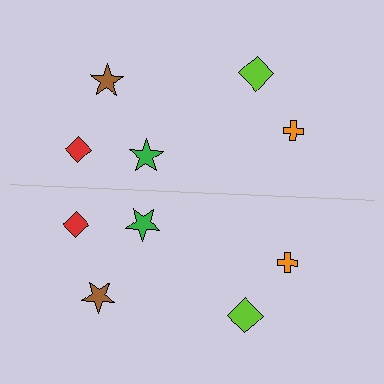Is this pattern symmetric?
Yes, this pattern has bilateral (reflection) symmetry.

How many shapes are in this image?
There are 10 shapes in this image.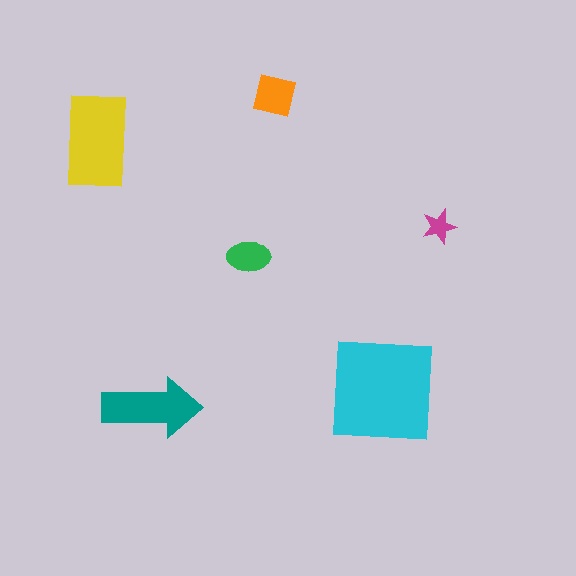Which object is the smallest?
The magenta star.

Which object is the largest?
The cyan square.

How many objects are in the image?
There are 6 objects in the image.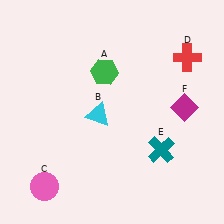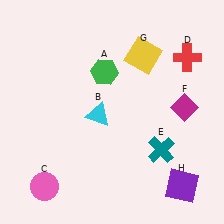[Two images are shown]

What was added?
A yellow square (G), a purple square (H) were added in Image 2.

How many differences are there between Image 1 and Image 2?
There are 2 differences between the two images.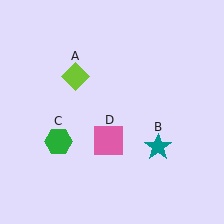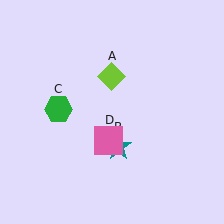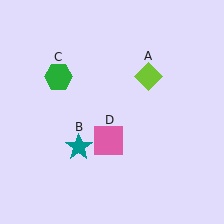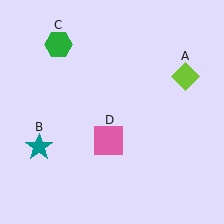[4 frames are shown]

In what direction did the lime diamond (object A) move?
The lime diamond (object A) moved right.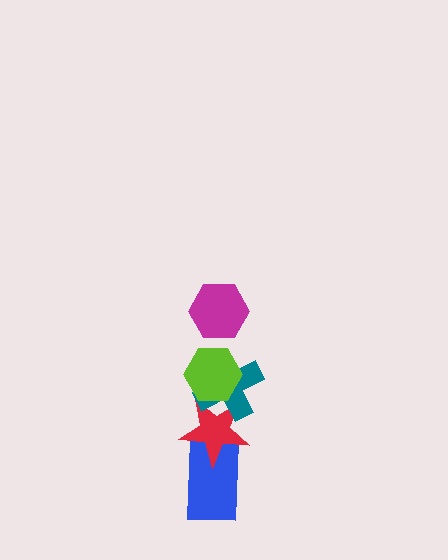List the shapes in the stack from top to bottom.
From top to bottom: the magenta hexagon, the lime hexagon, the teal cross, the red star, the blue rectangle.